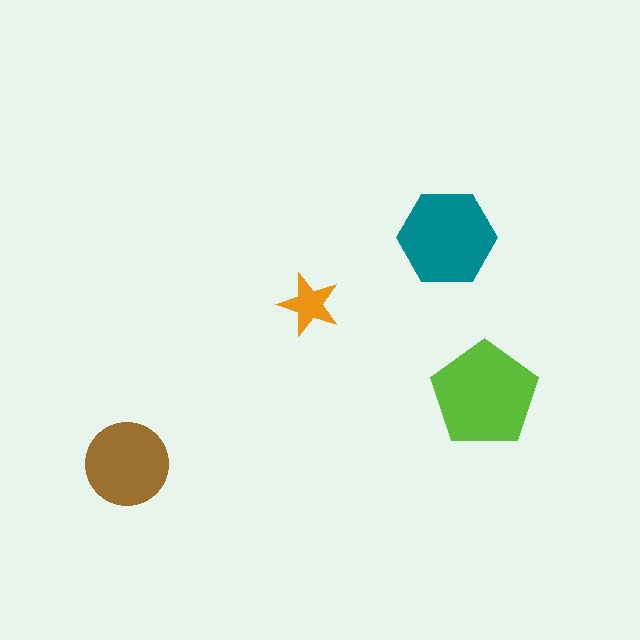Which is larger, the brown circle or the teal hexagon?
The teal hexagon.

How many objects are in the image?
There are 4 objects in the image.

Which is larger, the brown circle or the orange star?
The brown circle.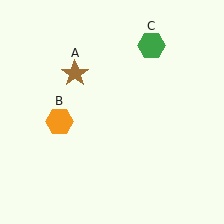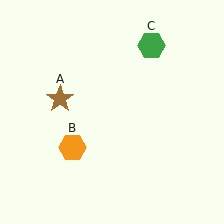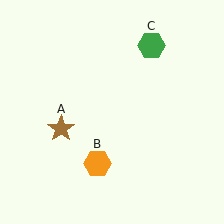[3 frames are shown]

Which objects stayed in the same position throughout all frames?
Green hexagon (object C) remained stationary.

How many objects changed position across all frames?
2 objects changed position: brown star (object A), orange hexagon (object B).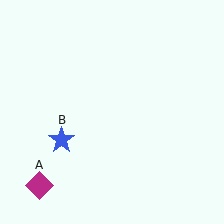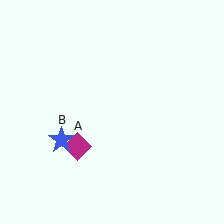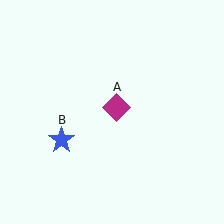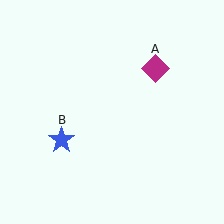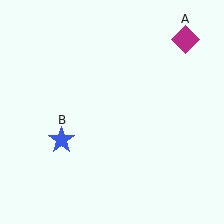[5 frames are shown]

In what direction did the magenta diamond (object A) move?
The magenta diamond (object A) moved up and to the right.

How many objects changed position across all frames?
1 object changed position: magenta diamond (object A).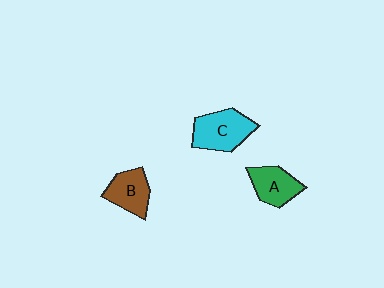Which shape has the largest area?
Shape C (cyan).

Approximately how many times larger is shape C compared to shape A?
Approximately 1.3 times.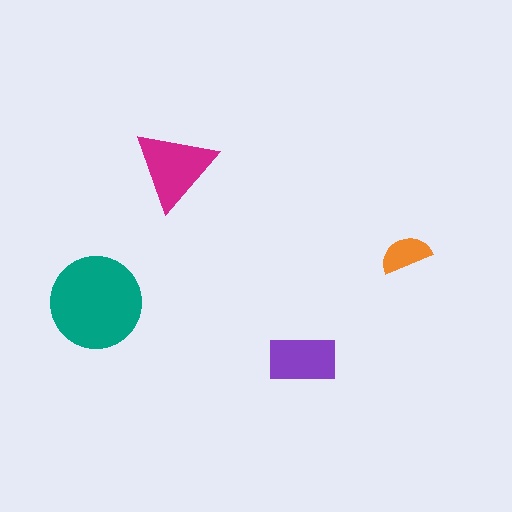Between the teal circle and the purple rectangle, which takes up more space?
The teal circle.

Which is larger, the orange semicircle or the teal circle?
The teal circle.